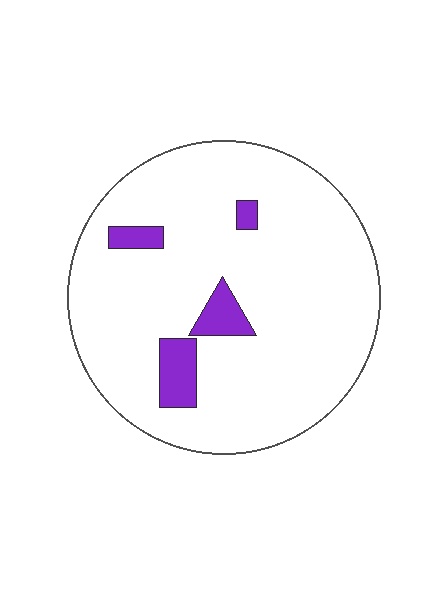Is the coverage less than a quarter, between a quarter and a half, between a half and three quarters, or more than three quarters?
Less than a quarter.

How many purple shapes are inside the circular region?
4.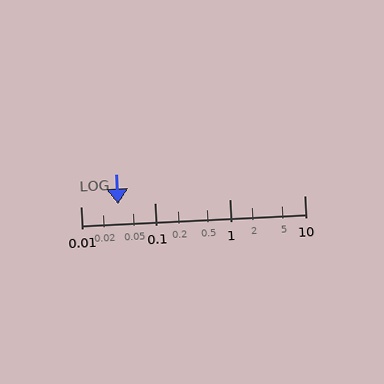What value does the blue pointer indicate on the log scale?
The pointer indicates approximately 0.032.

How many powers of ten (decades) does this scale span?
The scale spans 3 decades, from 0.01 to 10.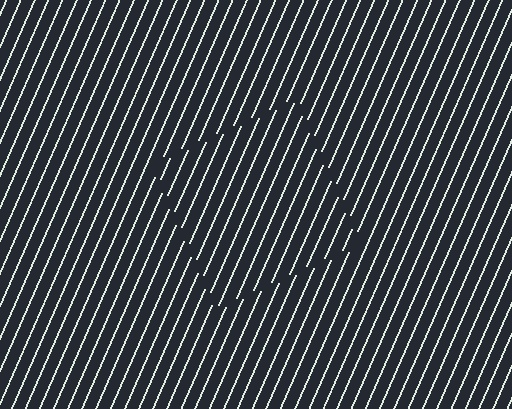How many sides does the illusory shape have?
4 sides — the line-ends trace a square.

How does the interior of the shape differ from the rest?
The interior of the shape contains the same grating, shifted by half a period — the contour is defined by the phase discontinuity where line-ends from the inner and outer gratings abut.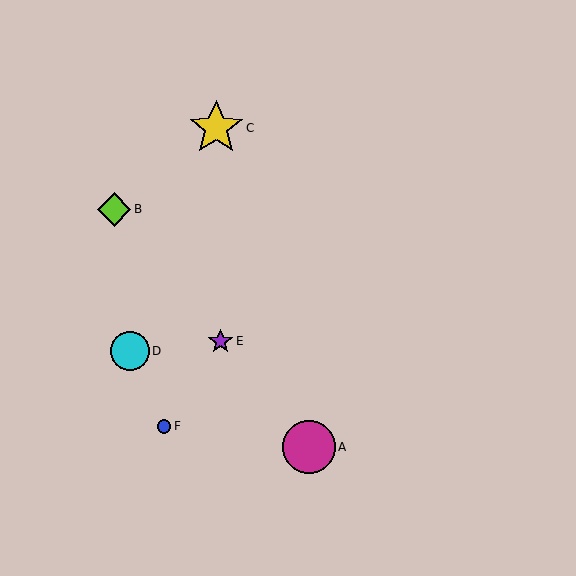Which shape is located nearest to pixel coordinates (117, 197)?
The lime diamond (labeled B) at (114, 209) is nearest to that location.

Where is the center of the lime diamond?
The center of the lime diamond is at (114, 209).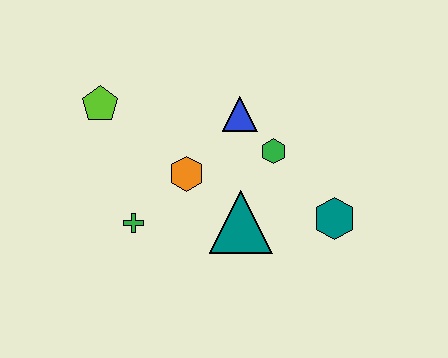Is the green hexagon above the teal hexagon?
Yes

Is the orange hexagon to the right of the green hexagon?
No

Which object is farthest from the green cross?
The teal hexagon is farthest from the green cross.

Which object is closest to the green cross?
The orange hexagon is closest to the green cross.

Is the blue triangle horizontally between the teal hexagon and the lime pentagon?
Yes